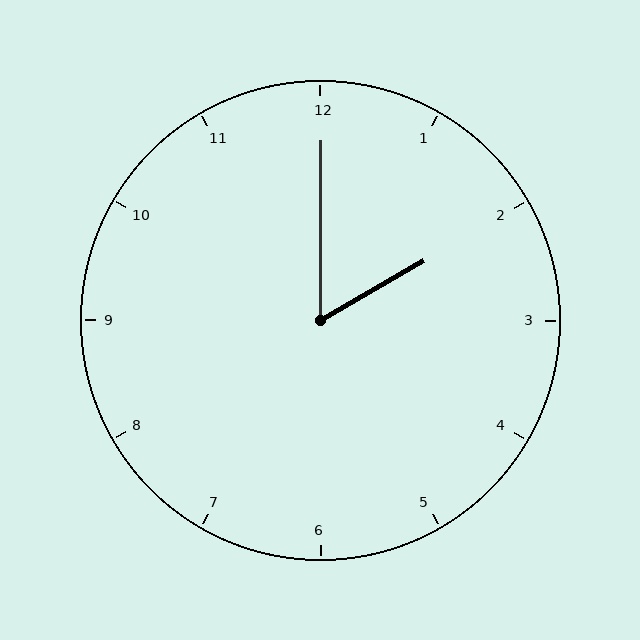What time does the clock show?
2:00.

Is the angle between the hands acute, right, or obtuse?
It is acute.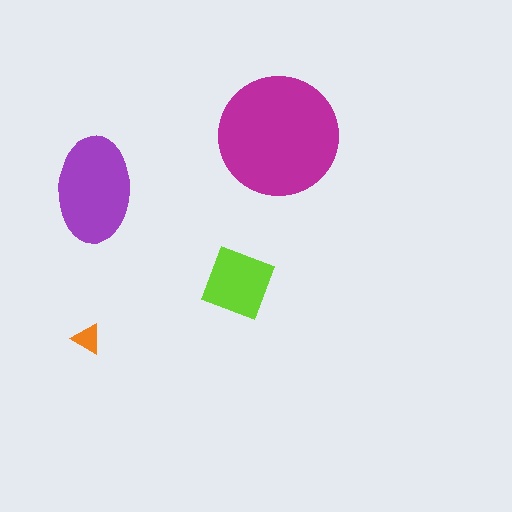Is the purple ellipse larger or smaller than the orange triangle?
Larger.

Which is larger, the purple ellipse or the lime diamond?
The purple ellipse.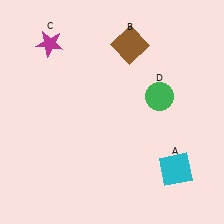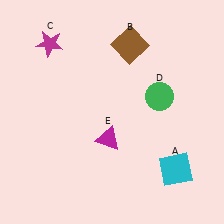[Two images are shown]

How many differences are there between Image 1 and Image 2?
There is 1 difference between the two images.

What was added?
A magenta triangle (E) was added in Image 2.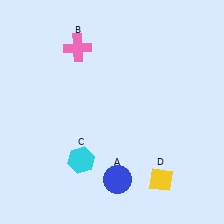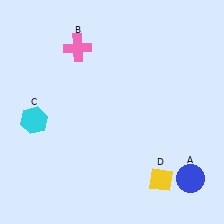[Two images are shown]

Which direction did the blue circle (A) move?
The blue circle (A) moved right.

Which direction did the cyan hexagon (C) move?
The cyan hexagon (C) moved left.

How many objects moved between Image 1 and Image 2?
2 objects moved between the two images.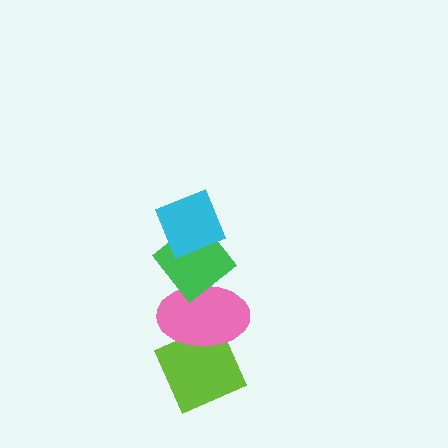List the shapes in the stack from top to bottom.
From top to bottom: the cyan diamond, the green diamond, the pink ellipse, the lime diamond.